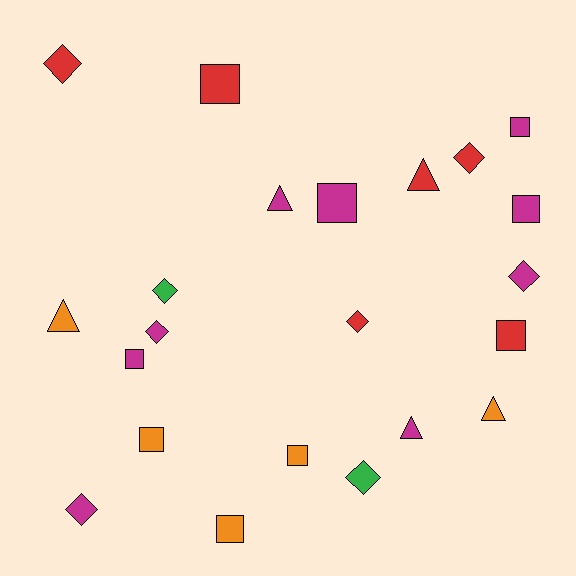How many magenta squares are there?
There are 4 magenta squares.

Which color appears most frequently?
Magenta, with 9 objects.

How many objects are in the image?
There are 22 objects.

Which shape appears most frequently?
Square, with 9 objects.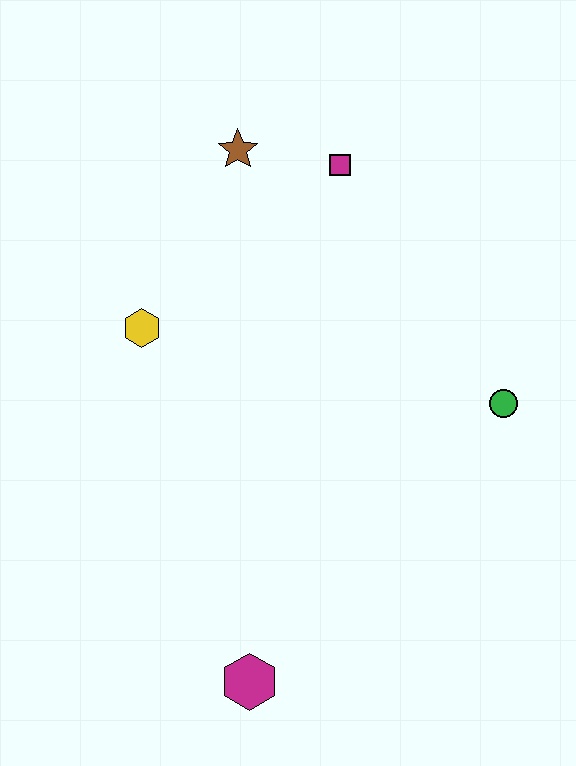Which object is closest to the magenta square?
The brown star is closest to the magenta square.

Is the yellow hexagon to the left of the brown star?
Yes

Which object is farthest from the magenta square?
The magenta hexagon is farthest from the magenta square.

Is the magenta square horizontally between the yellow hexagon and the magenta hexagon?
No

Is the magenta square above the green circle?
Yes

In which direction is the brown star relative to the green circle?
The brown star is to the left of the green circle.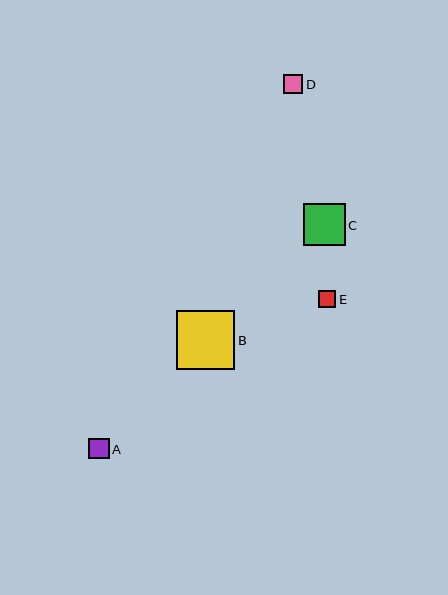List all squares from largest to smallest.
From largest to smallest: B, C, A, D, E.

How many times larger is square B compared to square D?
Square B is approximately 3.1 times the size of square D.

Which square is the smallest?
Square E is the smallest with a size of approximately 17 pixels.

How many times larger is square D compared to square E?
Square D is approximately 1.1 times the size of square E.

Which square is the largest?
Square B is the largest with a size of approximately 59 pixels.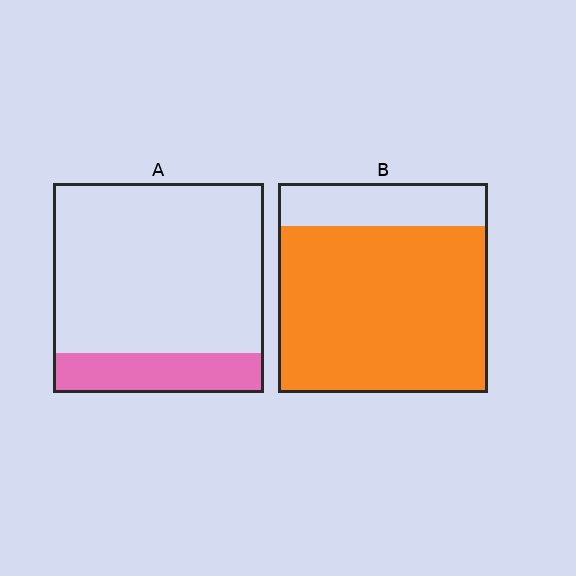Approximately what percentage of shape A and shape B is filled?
A is approximately 20% and B is approximately 80%.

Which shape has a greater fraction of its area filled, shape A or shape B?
Shape B.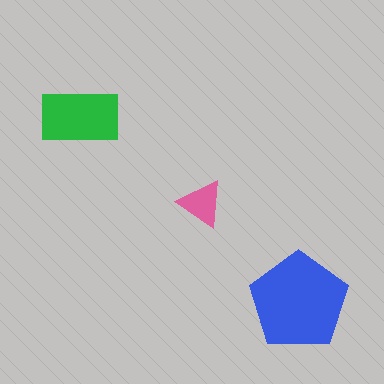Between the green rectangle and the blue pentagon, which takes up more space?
The blue pentagon.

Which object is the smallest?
The pink triangle.